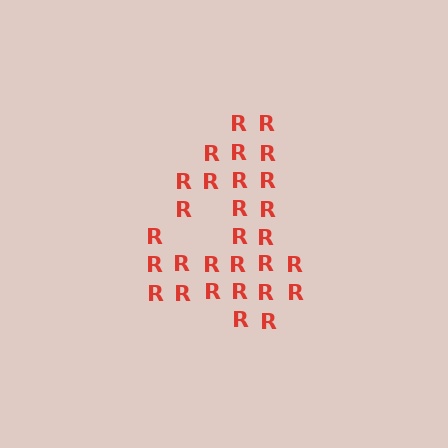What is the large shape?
The large shape is the digit 4.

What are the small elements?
The small elements are letter R's.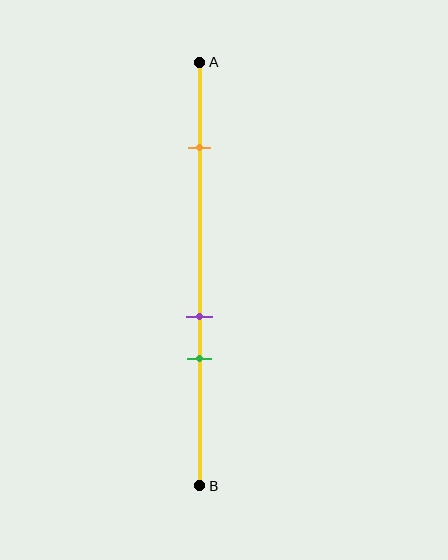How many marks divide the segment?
There are 3 marks dividing the segment.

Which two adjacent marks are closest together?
The purple and green marks are the closest adjacent pair.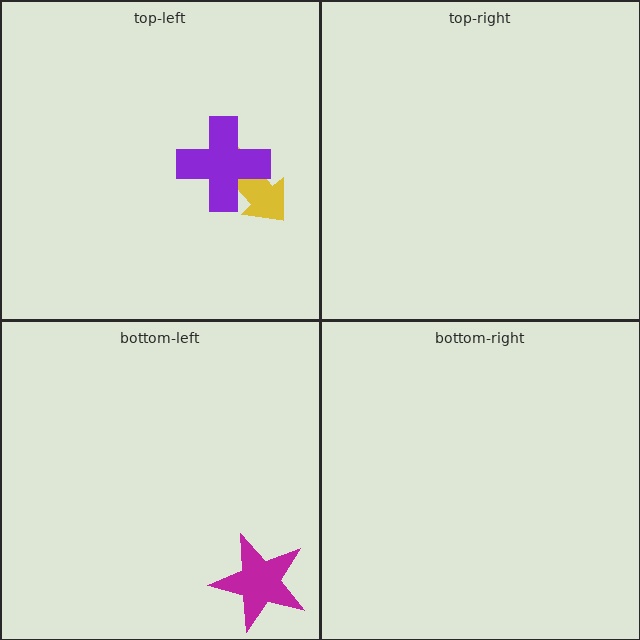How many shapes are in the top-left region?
2.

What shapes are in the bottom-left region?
The magenta star.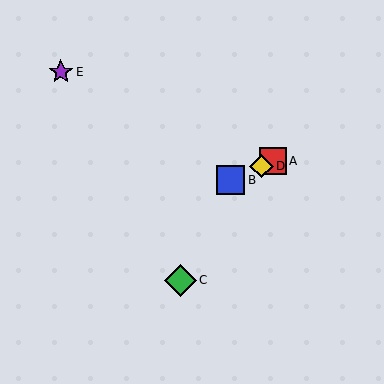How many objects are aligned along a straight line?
3 objects (A, B, D) are aligned along a straight line.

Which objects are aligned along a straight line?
Objects A, B, D are aligned along a straight line.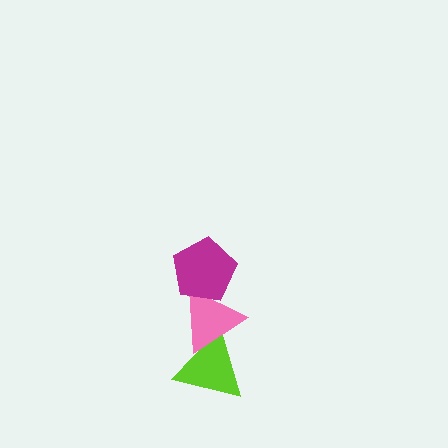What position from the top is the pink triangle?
The pink triangle is 2nd from the top.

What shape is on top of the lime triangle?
The pink triangle is on top of the lime triangle.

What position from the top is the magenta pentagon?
The magenta pentagon is 1st from the top.